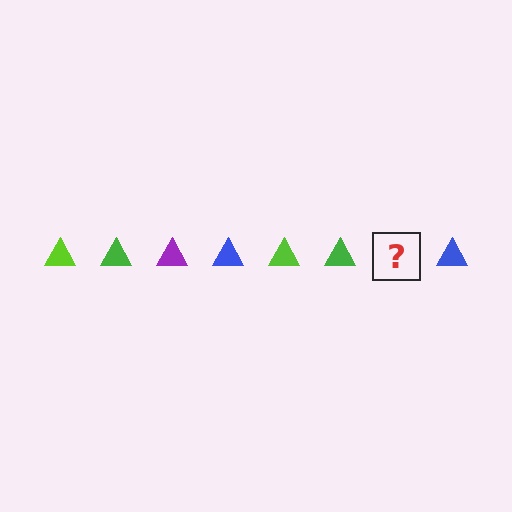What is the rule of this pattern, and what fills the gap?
The rule is that the pattern cycles through lime, green, purple, blue triangles. The gap should be filled with a purple triangle.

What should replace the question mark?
The question mark should be replaced with a purple triangle.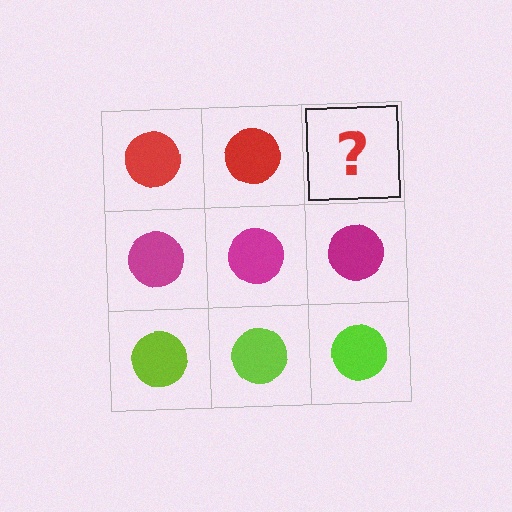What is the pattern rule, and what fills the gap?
The rule is that each row has a consistent color. The gap should be filled with a red circle.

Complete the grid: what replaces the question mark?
The question mark should be replaced with a red circle.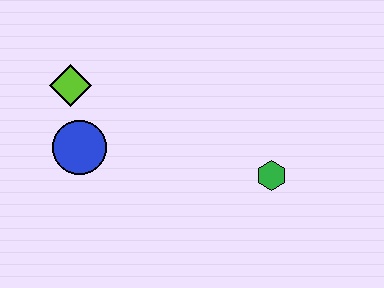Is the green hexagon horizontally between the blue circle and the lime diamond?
No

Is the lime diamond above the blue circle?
Yes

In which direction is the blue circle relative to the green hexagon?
The blue circle is to the left of the green hexagon.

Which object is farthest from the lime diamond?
The green hexagon is farthest from the lime diamond.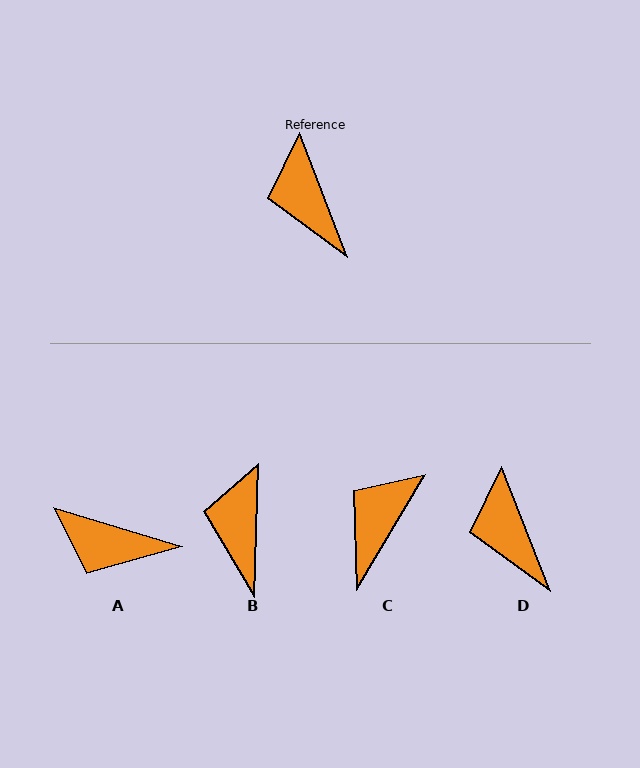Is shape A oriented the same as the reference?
No, it is off by about 52 degrees.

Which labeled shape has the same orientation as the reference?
D.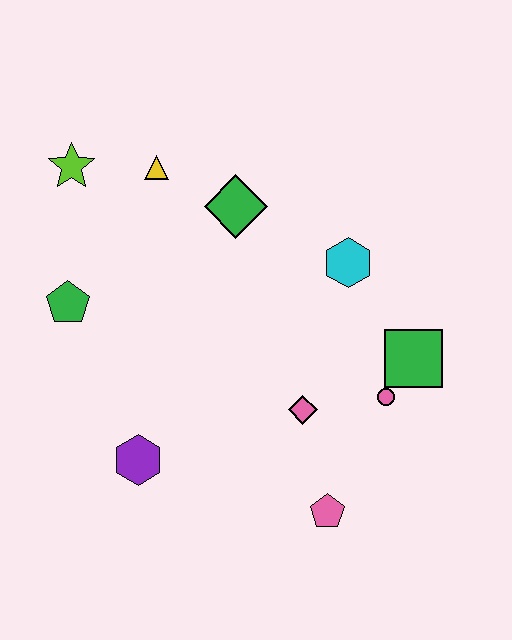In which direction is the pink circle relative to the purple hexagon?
The pink circle is to the right of the purple hexagon.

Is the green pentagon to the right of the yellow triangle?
No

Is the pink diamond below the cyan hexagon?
Yes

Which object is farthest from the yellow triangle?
The pink pentagon is farthest from the yellow triangle.